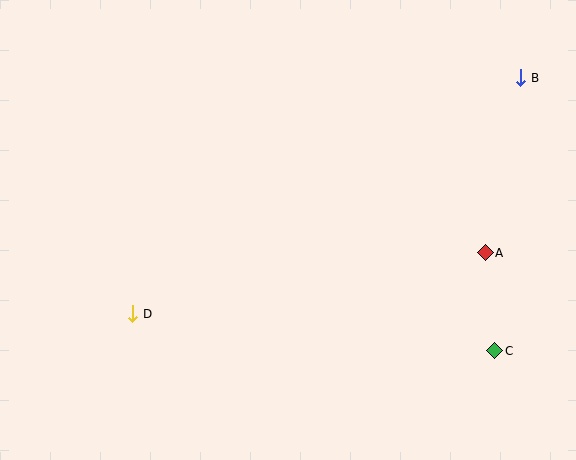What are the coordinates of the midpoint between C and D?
The midpoint between C and D is at (314, 332).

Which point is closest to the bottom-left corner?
Point D is closest to the bottom-left corner.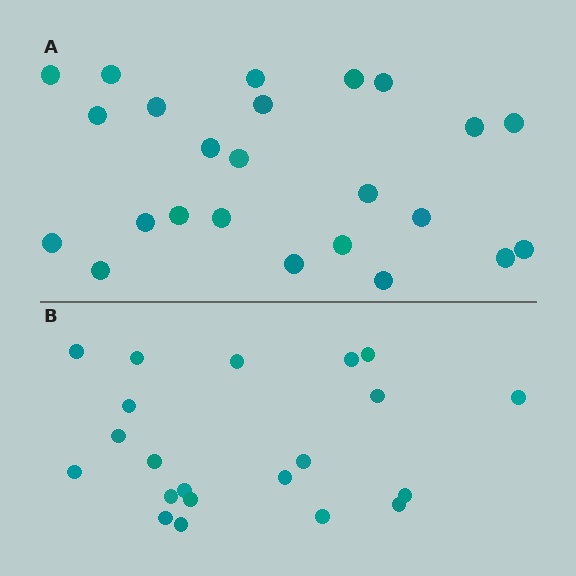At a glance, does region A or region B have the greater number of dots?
Region A (the top region) has more dots.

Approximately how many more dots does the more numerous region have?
Region A has just a few more — roughly 2 or 3 more dots than region B.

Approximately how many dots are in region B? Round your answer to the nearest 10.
About 20 dots. (The exact count is 21, which rounds to 20.)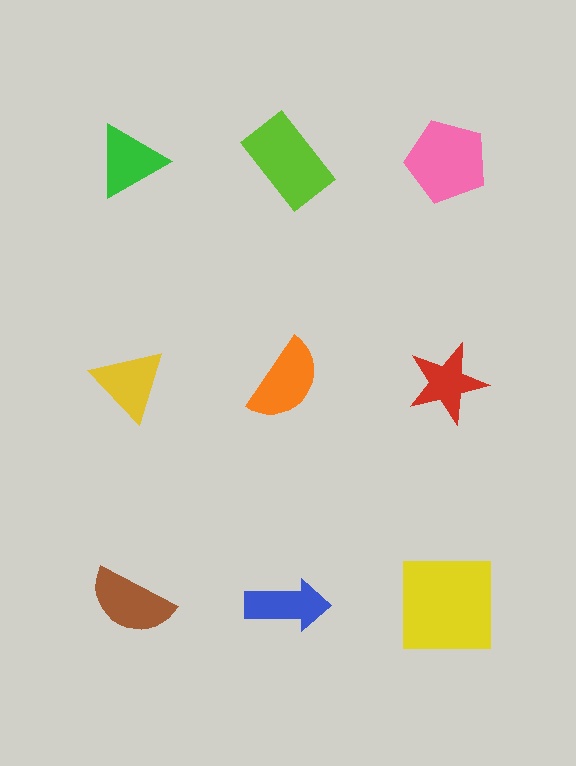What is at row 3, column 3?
A yellow square.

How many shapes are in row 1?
3 shapes.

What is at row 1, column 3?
A pink pentagon.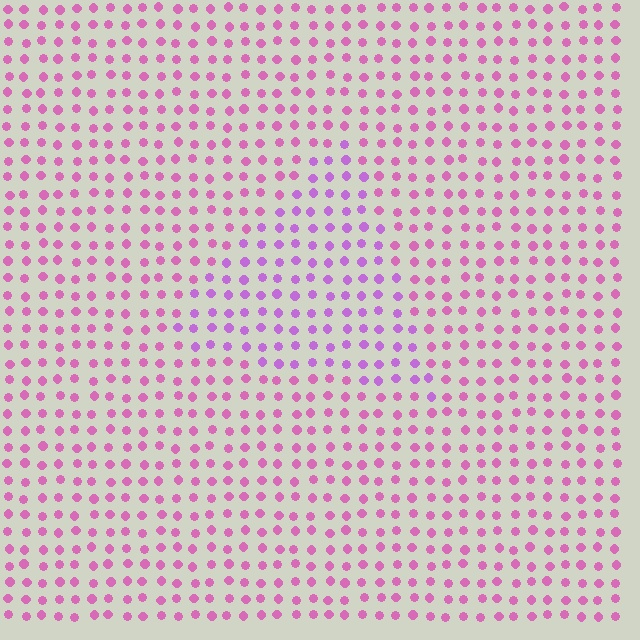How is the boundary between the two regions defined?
The boundary is defined purely by a slight shift in hue (about 31 degrees). Spacing, size, and orientation are identical on both sides.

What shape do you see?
I see a triangle.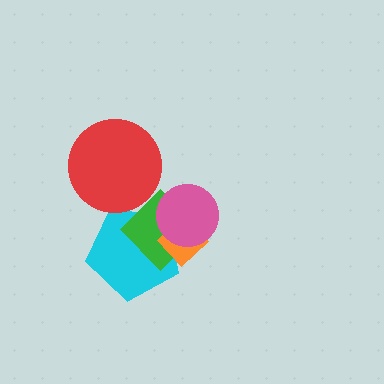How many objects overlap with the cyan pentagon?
3 objects overlap with the cyan pentagon.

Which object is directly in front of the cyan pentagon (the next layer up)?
The green diamond is directly in front of the cyan pentagon.